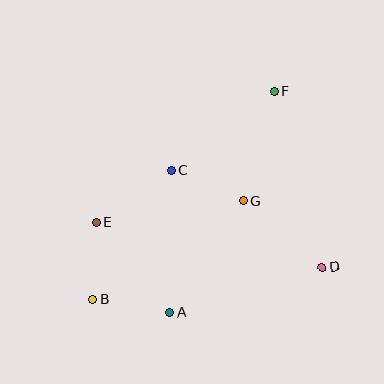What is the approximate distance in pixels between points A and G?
The distance between A and G is approximately 134 pixels.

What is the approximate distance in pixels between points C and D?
The distance between C and D is approximately 179 pixels.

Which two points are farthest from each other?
Points B and F are farthest from each other.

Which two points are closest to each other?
Points B and E are closest to each other.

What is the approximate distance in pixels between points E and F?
The distance between E and F is approximately 221 pixels.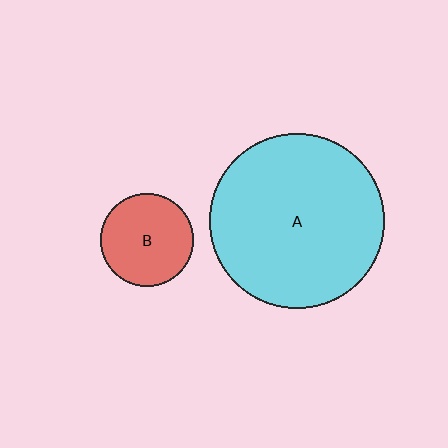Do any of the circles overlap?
No, none of the circles overlap.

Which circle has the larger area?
Circle A (cyan).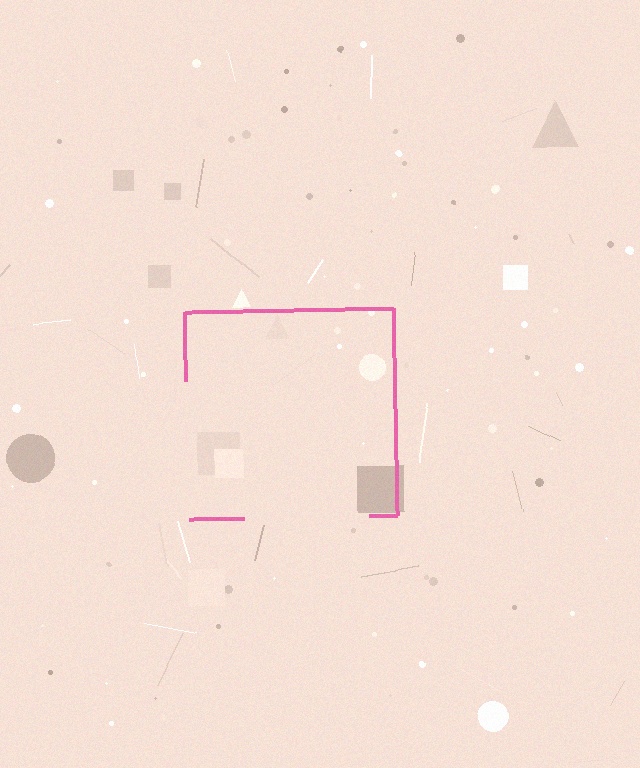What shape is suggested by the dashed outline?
The dashed outline suggests a square.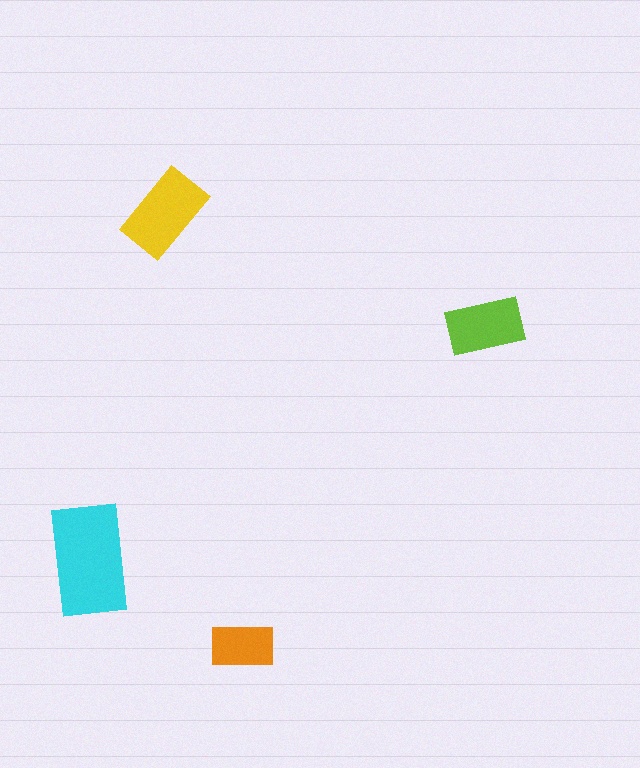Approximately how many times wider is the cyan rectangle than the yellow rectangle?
About 1.5 times wider.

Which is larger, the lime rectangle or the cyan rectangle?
The cyan one.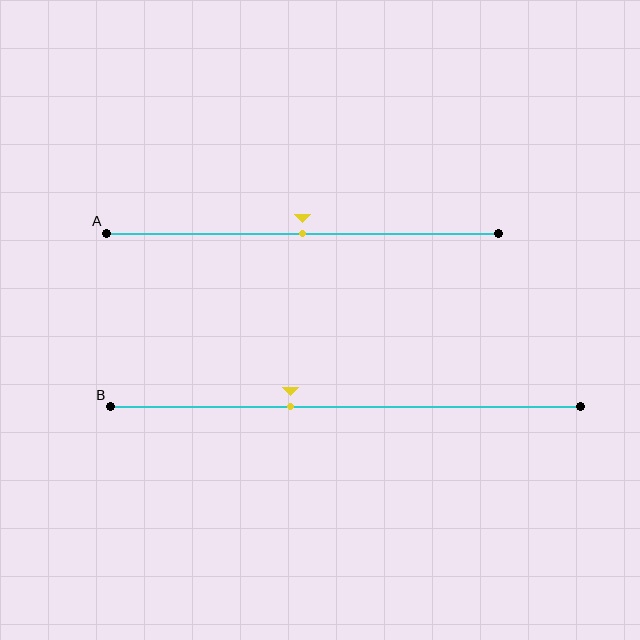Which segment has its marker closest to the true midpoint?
Segment A has its marker closest to the true midpoint.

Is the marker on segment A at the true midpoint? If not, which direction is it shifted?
Yes, the marker on segment A is at the true midpoint.